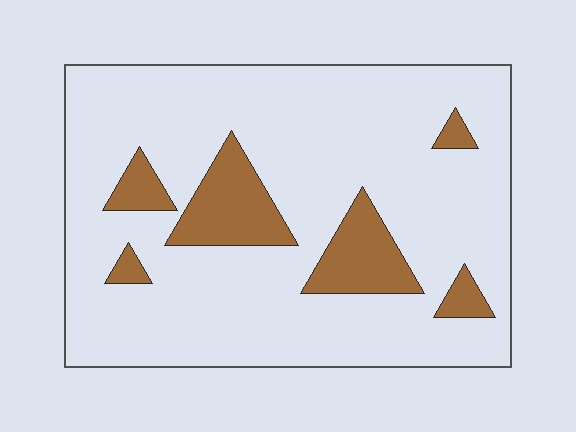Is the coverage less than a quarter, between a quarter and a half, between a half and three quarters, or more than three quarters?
Less than a quarter.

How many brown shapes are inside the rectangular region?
6.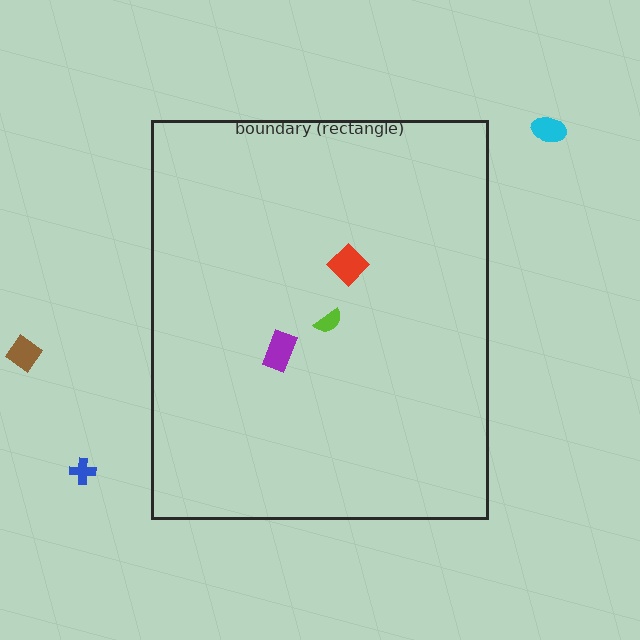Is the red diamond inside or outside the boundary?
Inside.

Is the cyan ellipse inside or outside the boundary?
Outside.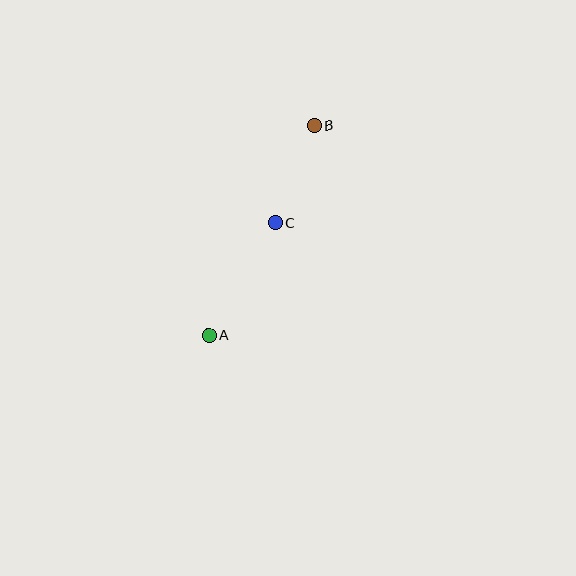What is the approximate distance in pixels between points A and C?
The distance between A and C is approximately 131 pixels.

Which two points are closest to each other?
Points B and C are closest to each other.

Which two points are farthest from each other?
Points A and B are farthest from each other.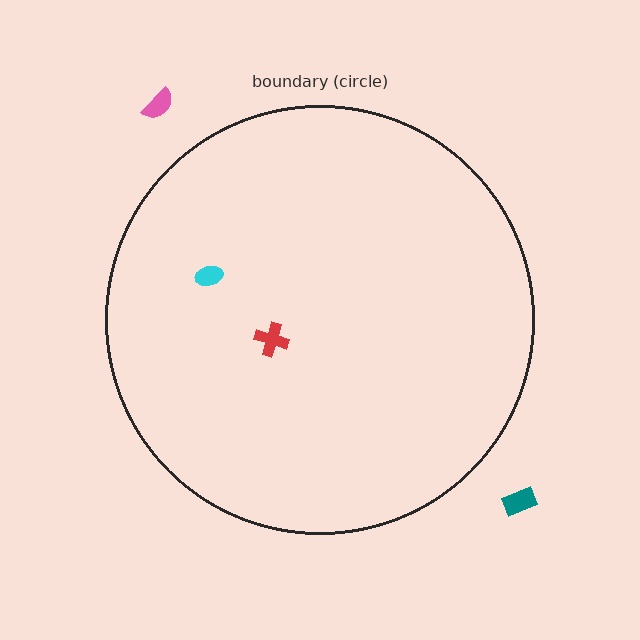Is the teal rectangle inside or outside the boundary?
Outside.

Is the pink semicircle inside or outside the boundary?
Outside.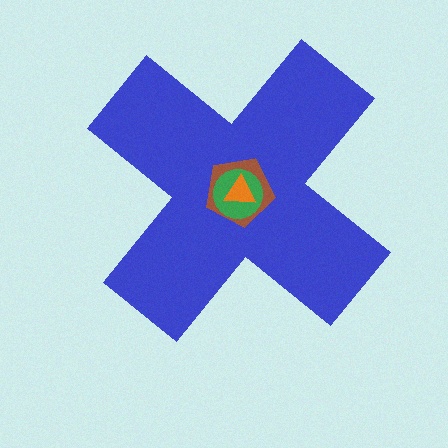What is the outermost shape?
The blue cross.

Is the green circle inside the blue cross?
Yes.